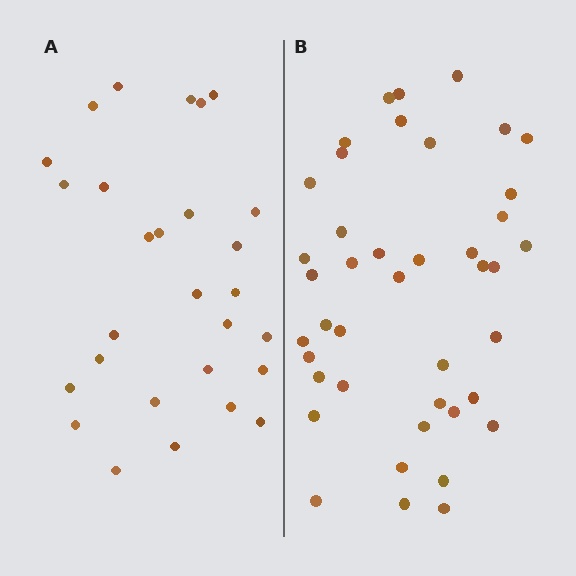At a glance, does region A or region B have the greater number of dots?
Region B (the right region) has more dots.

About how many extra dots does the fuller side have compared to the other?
Region B has approximately 15 more dots than region A.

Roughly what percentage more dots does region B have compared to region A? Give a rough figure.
About 50% more.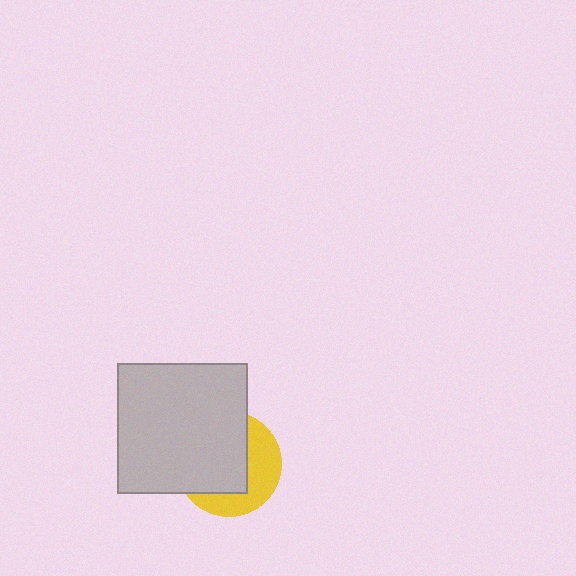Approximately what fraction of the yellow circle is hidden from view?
Roughly 59% of the yellow circle is hidden behind the light gray square.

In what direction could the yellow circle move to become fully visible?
The yellow circle could move toward the lower-right. That would shift it out from behind the light gray square entirely.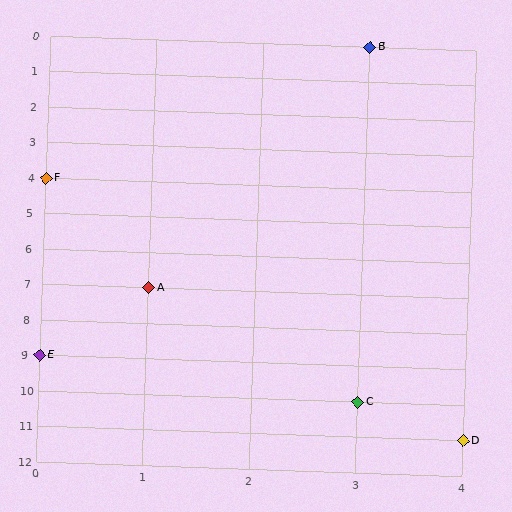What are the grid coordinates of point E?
Point E is at grid coordinates (0, 9).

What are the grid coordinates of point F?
Point F is at grid coordinates (0, 4).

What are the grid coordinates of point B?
Point B is at grid coordinates (3, 0).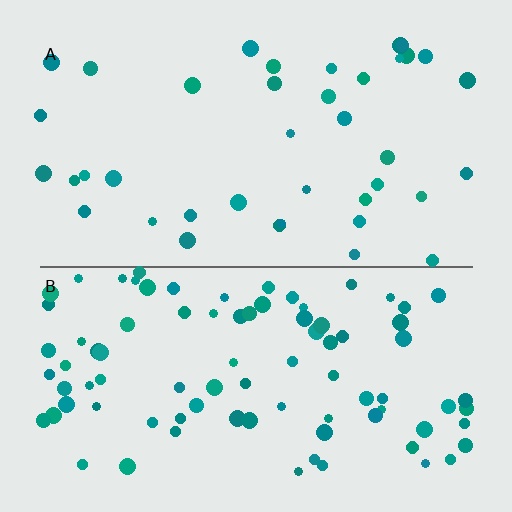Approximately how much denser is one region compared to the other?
Approximately 2.2× — region B over region A.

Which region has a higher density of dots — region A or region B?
B (the bottom).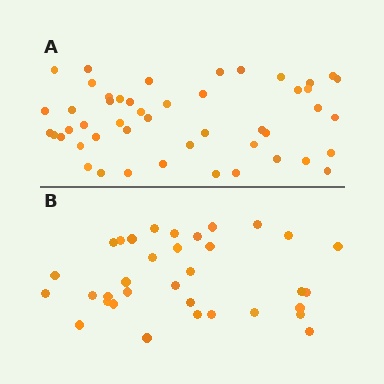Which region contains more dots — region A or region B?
Region A (the top region) has more dots.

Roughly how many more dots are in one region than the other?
Region A has approximately 15 more dots than region B.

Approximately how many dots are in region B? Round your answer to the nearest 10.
About 30 dots. (The exact count is 34, which rounds to 30.)